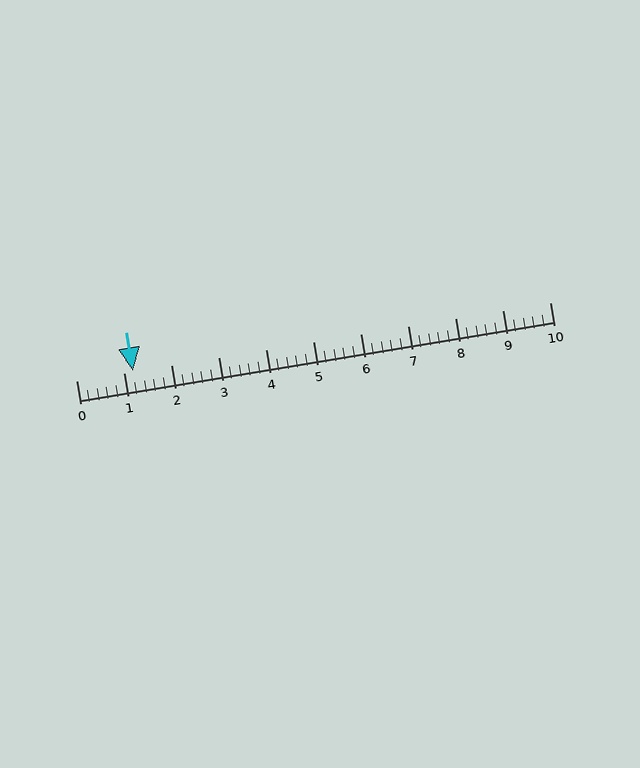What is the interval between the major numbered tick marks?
The major tick marks are spaced 1 units apart.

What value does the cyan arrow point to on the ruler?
The cyan arrow points to approximately 1.2.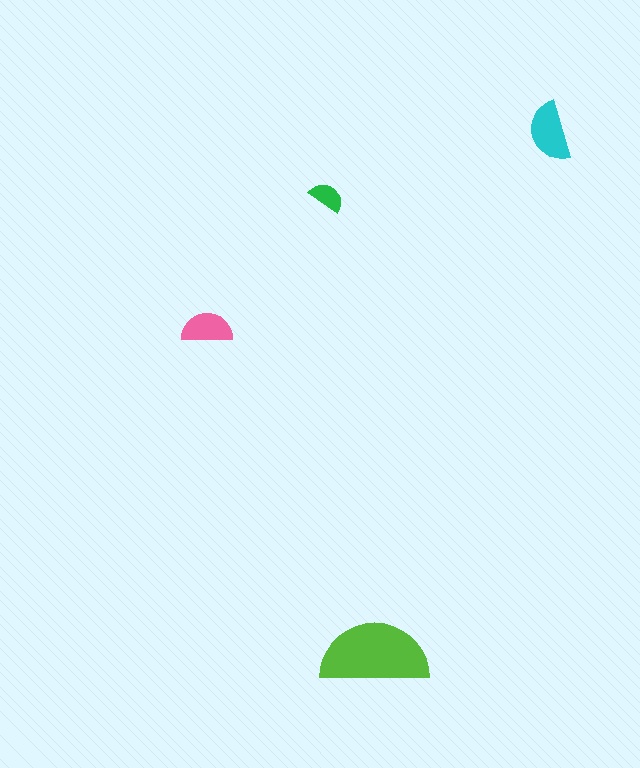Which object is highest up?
The cyan semicircle is topmost.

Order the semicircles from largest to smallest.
the lime one, the cyan one, the pink one, the green one.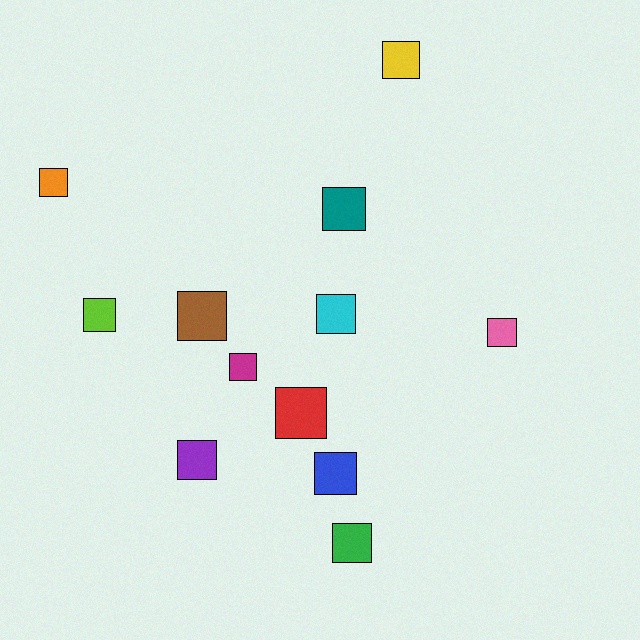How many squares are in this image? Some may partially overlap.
There are 12 squares.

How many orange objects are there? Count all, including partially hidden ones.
There is 1 orange object.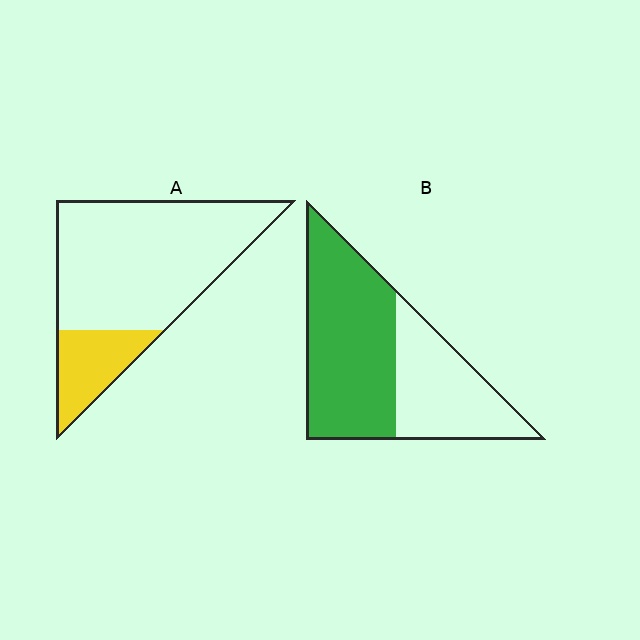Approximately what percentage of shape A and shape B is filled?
A is approximately 20% and B is approximately 60%.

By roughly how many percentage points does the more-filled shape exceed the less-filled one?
By roughly 40 percentage points (B over A).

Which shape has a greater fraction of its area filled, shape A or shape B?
Shape B.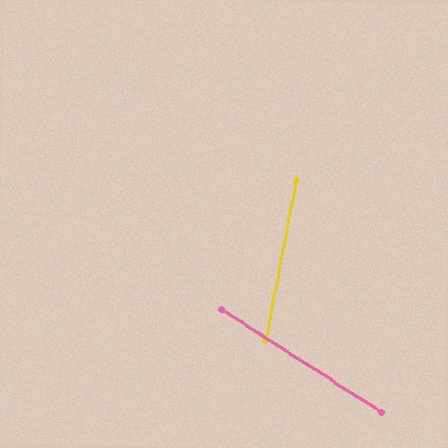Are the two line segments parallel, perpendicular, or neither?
Neither parallel nor perpendicular — they differ by about 68°.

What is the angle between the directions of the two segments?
Approximately 68 degrees.